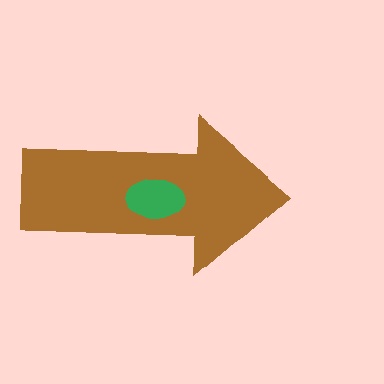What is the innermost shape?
The green ellipse.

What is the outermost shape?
The brown arrow.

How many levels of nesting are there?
2.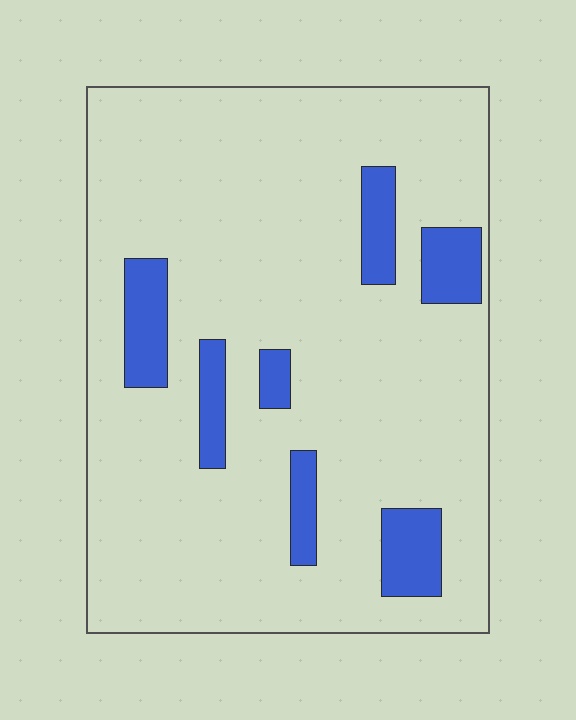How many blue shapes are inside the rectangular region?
7.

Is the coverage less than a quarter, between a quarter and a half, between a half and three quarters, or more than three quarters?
Less than a quarter.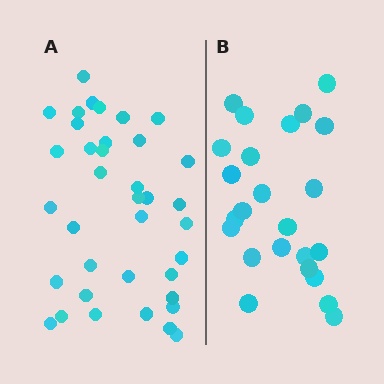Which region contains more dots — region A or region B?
Region A (the left region) has more dots.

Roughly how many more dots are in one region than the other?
Region A has approximately 15 more dots than region B.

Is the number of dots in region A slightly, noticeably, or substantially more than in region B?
Region A has substantially more. The ratio is roughly 1.5 to 1.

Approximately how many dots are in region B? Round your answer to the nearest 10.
About 20 dots. (The exact count is 24, which rounds to 20.)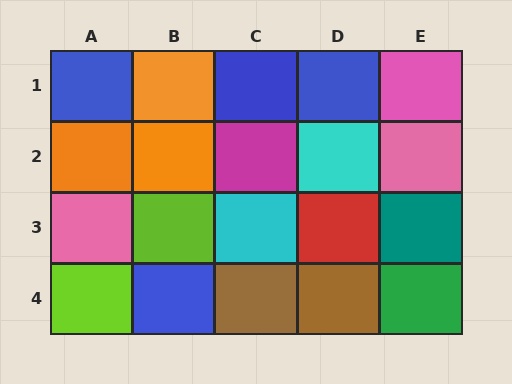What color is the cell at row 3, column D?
Red.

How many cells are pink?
3 cells are pink.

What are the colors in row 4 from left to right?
Lime, blue, brown, brown, green.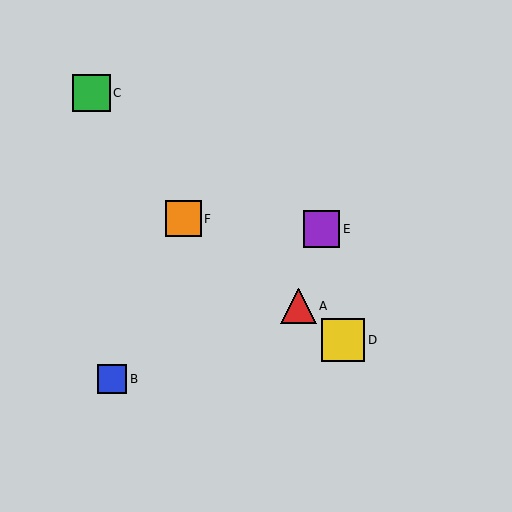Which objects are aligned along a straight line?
Objects A, D, F are aligned along a straight line.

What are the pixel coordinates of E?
Object E is at (321, 229).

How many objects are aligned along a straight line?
3 objects (A, D, F) are aligned along a straight line.